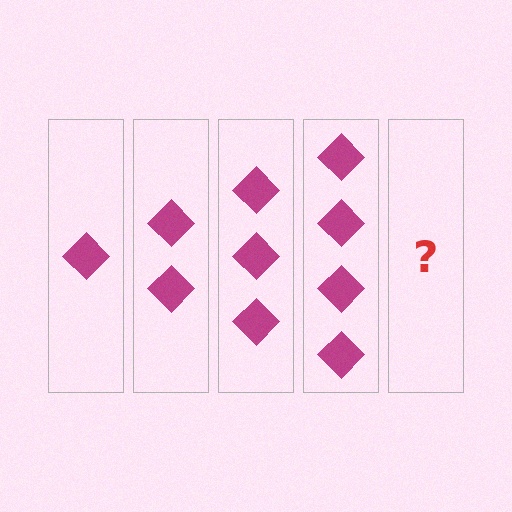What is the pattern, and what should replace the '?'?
The pattern is that each step adds one more diamond. The '?' should be 5 diamonds.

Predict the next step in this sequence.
The next step is 5 diamonds.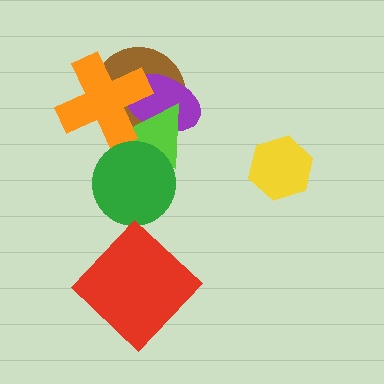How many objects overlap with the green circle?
1 object overlaps with the green circle.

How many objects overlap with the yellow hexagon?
0 objects overlap with the yellow hexagon.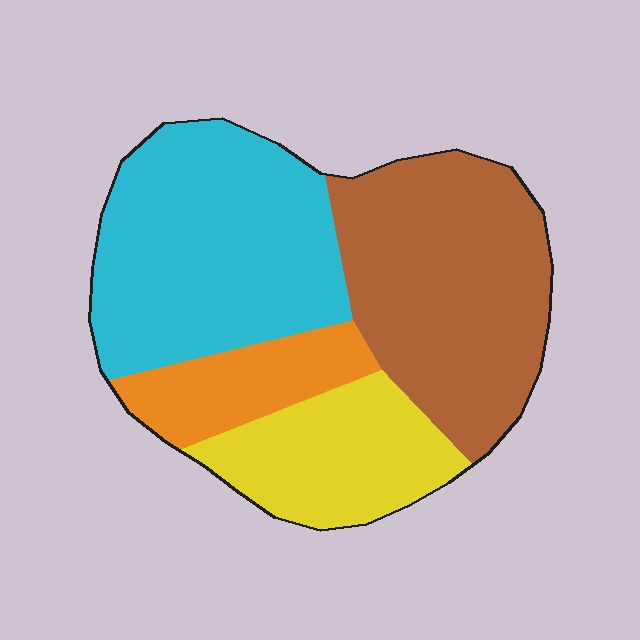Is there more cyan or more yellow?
Cyan.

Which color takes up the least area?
Orange, at roughly 10%.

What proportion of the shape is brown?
Brown covers 34% of the shape.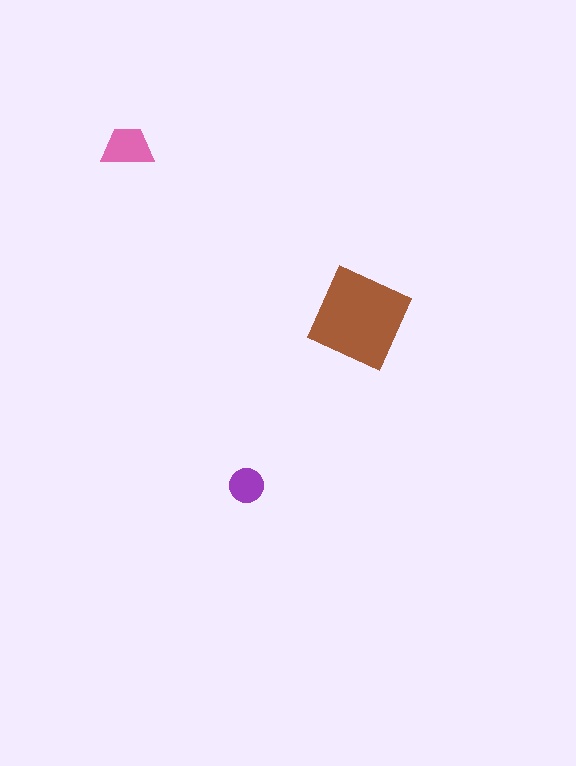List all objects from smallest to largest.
The purple circle, the pink trapezoid, the brown square.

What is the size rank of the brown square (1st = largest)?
1st.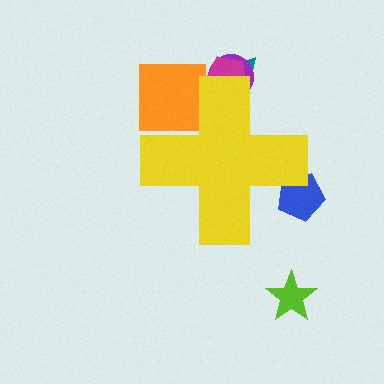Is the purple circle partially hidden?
Yes, the purple circle is partially hidden behind the yellow cross.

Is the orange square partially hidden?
Yes, the orange square is partially hidden behind the yellow cross.